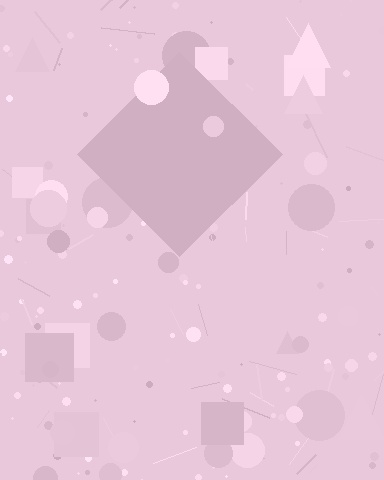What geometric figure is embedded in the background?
A diamond is embedded in the background.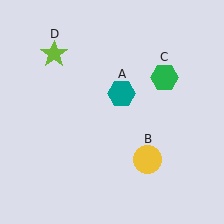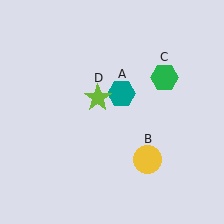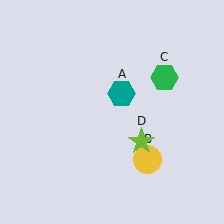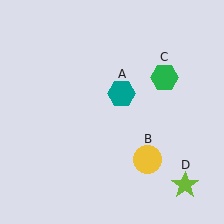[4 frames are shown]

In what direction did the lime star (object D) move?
The lime star (object D) moved down and to the right.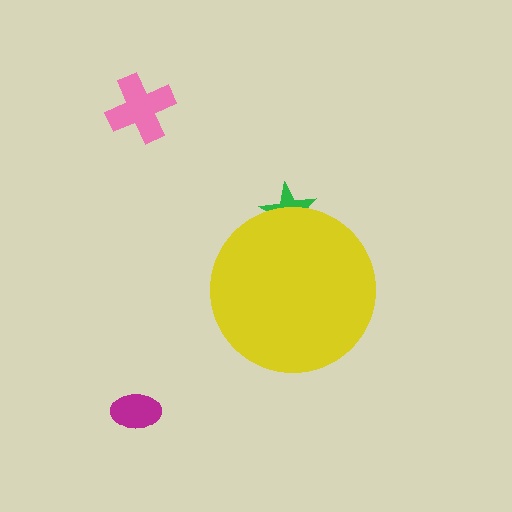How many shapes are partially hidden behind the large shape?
1 shape is partially hidden.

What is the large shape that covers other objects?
A yellow circle.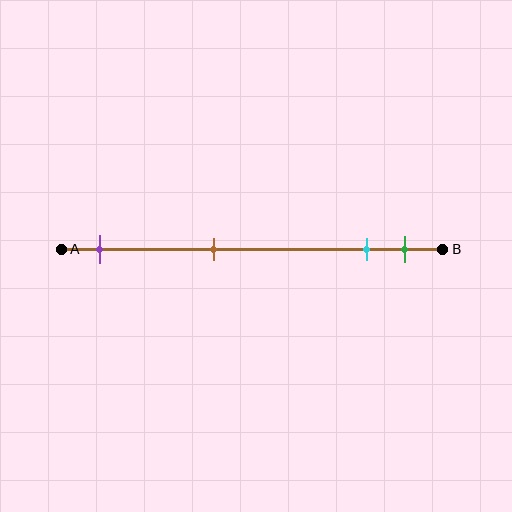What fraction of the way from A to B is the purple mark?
The purple mark is approximately 10% (0.1) of the way from A to B.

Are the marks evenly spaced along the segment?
No, the marks are not evenly spaced.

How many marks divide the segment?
There are 4 marks dividing the segment.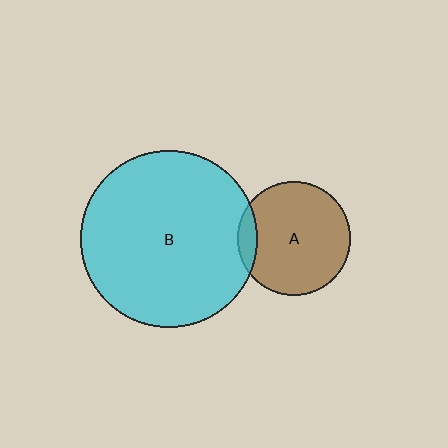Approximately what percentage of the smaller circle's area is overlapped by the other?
Approximately 10%.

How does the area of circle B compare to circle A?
Approximately 2.4 times.